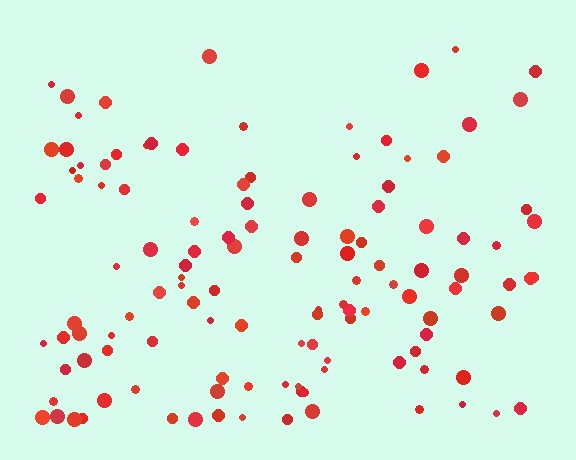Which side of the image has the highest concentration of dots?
The bottom.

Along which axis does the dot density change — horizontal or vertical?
Vertical.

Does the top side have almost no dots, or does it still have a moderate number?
Still a moderate number, just noticeably fewer than the bottom.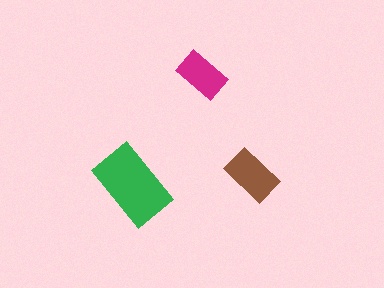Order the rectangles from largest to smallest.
the green one, the brown one, the magenta one.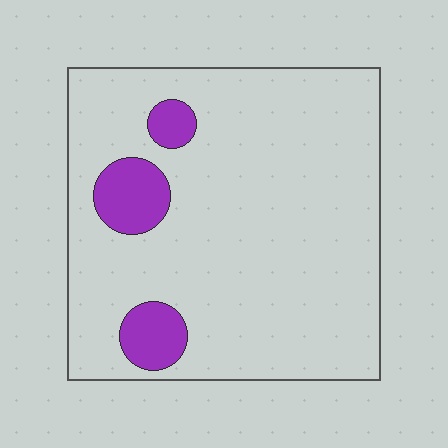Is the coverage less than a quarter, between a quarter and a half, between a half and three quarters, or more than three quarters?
Less than a quarter.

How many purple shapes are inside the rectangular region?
3.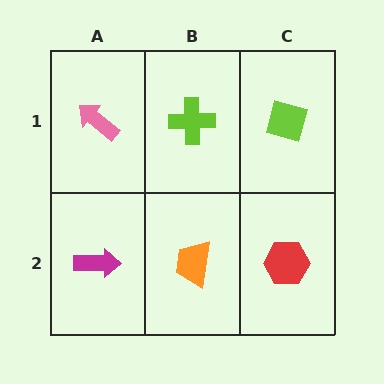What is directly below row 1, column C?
A red hexagon.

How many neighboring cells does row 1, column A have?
2.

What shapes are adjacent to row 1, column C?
A red hexagon (row 2, column C), a lime cross (row 1, column B).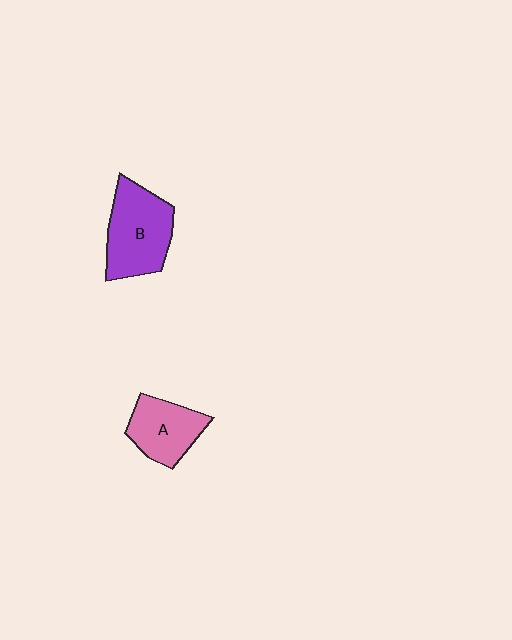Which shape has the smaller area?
Shape A (pink).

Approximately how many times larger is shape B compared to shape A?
Approximately 1.4 times.